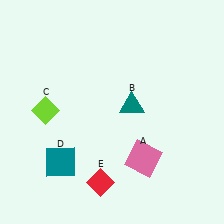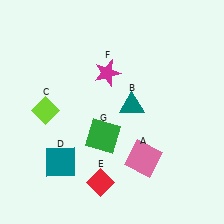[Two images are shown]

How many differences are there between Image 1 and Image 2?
There are 2 differences between the two images.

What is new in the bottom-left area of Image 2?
A green square (G) was added in the bottom-left area of Image 2.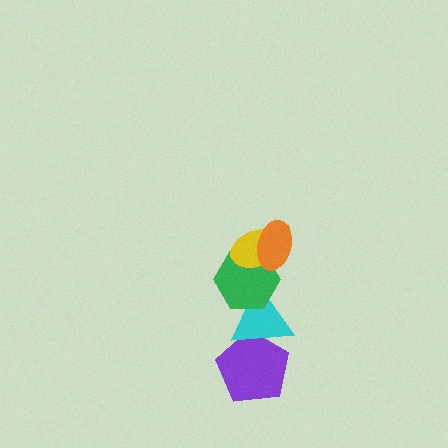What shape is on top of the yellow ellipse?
The orange ellipse is on top of the yellow ellipse.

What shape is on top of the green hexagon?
The yellow ellipse is on top of the green hexagon.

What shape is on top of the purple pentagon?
The cyan triangle is on top of the purple pentagon.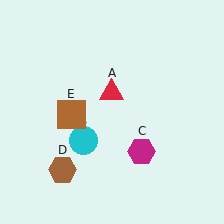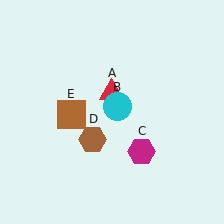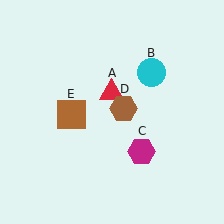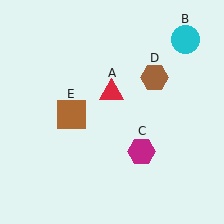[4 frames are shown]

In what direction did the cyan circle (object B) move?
The cyan circle (object B) moved up and to the right.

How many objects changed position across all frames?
2 objects changed position: cyan circle (object B), brown hexagon (object D).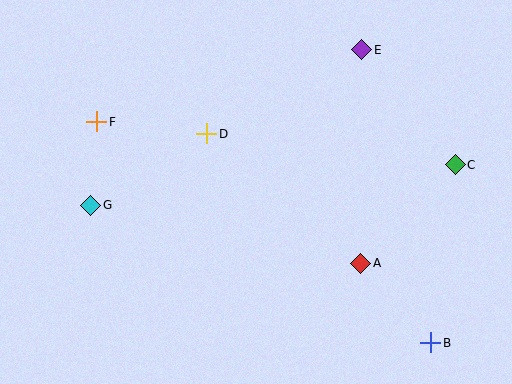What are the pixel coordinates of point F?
Point F is at (97, 122).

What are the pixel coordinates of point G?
Point G is at (91, 205).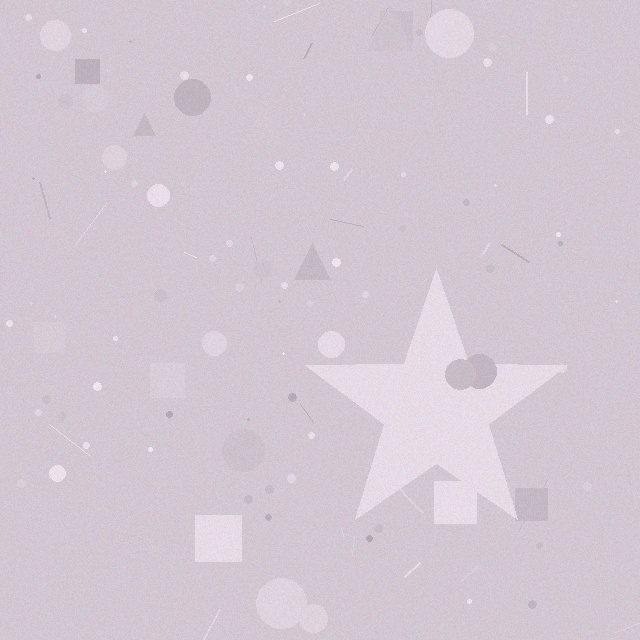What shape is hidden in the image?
A star is hidden in the image.